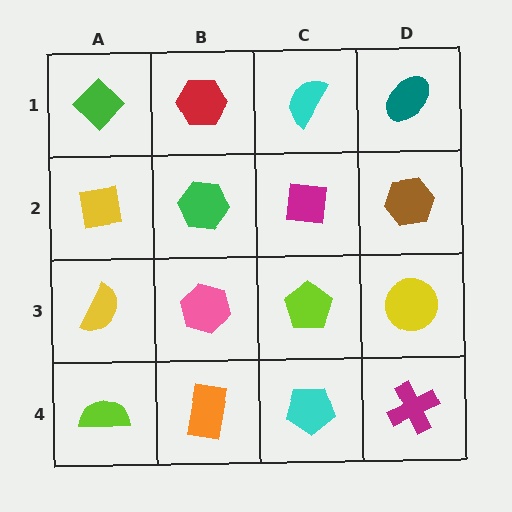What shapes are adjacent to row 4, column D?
A yellow circle (row 3, column D), a cyan pentagon (row 4, column C).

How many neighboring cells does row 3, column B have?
4.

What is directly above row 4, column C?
A lime pentagon.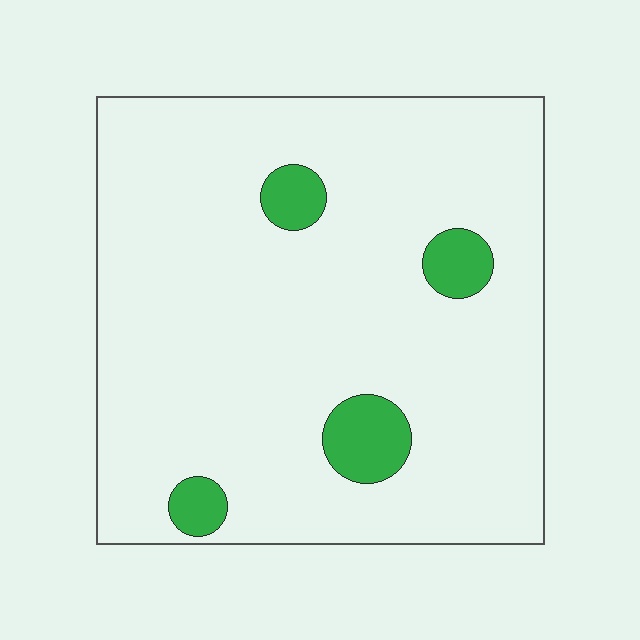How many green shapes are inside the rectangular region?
4.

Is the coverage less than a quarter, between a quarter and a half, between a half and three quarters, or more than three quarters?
Less than a quarter.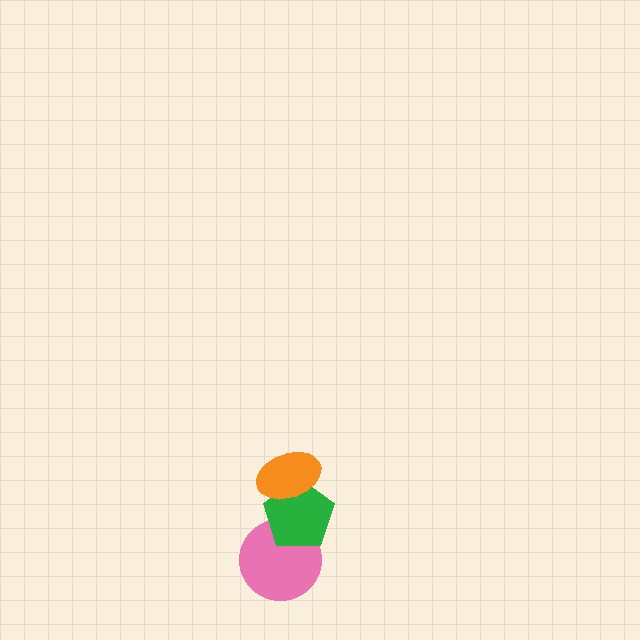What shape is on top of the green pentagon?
The orange ellipse is on top of the green pentagon.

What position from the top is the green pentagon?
The green pentagon is 2nd from the top.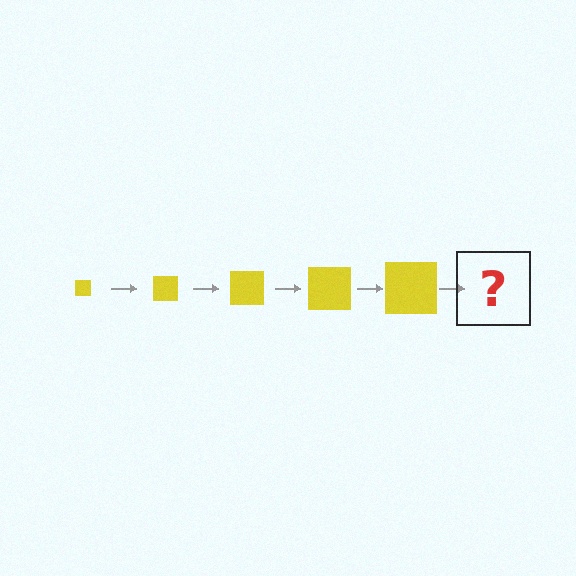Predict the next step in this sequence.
The next step is a yellow square, larger than the previous one.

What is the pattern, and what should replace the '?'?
The pattern is that the square gets progressively larger each step. The '?' should be a yellow square, larger than the previous one.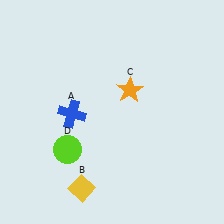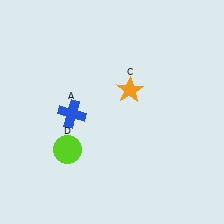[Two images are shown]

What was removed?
The yellow diamond (B) was removed in Image 2.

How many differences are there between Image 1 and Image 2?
There is 1 difference between the two images.